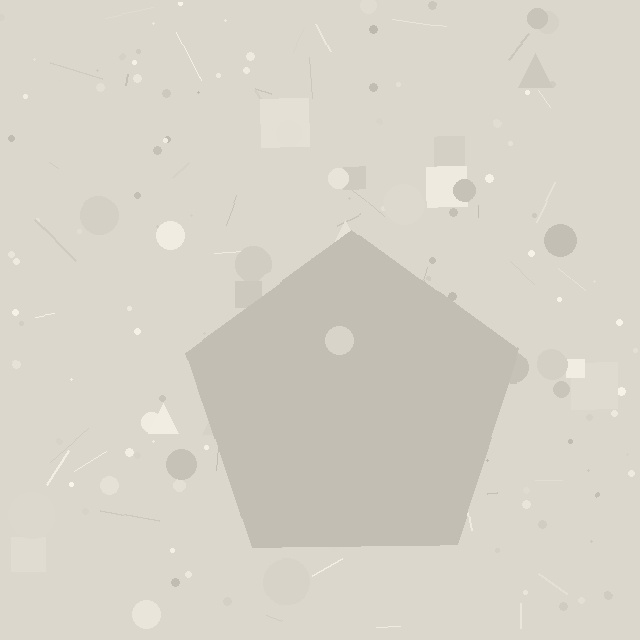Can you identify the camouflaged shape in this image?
The camouflaged shape is a pentagon.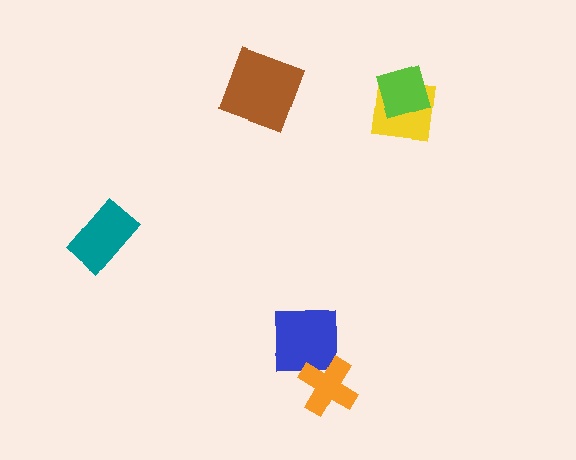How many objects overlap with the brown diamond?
0 objects overlap with the brown diamond.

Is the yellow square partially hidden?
Yes, it is partially covered by another shape.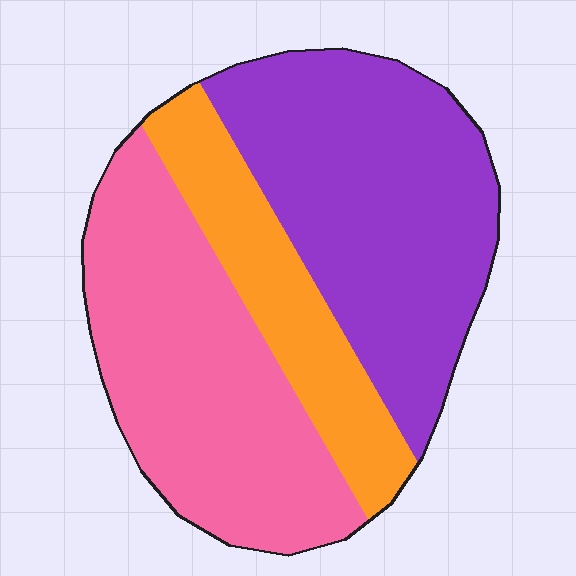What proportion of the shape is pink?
Pink covers 38% of the shape.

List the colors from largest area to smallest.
From largest to smallest: purple, pink, orange.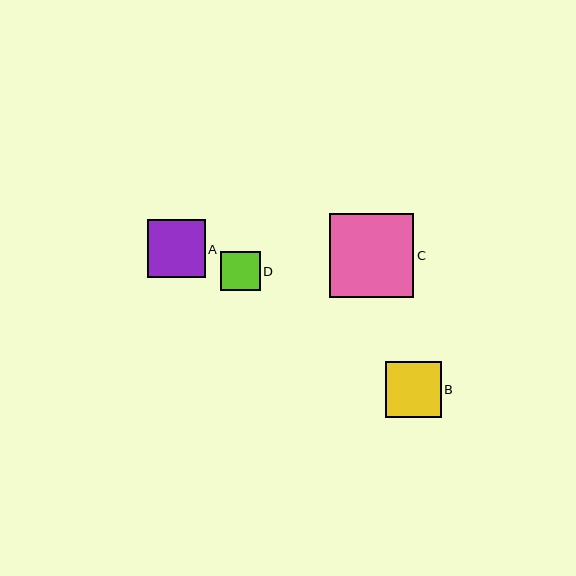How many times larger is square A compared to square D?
Square A is approximately 1.5 times the size of square D.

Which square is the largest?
Square C is the largest with a size of approximately 84 pixels.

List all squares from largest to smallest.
From largest to smallest: C, A, B, D.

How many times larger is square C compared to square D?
Square C is approximately 2.1 times the size of square D.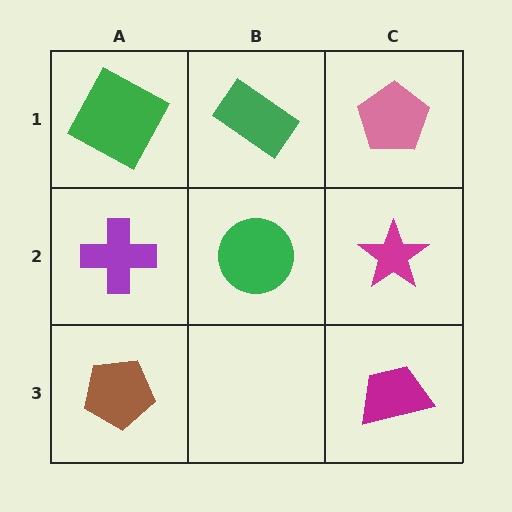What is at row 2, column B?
A green circle.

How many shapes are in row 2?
3 shapes.